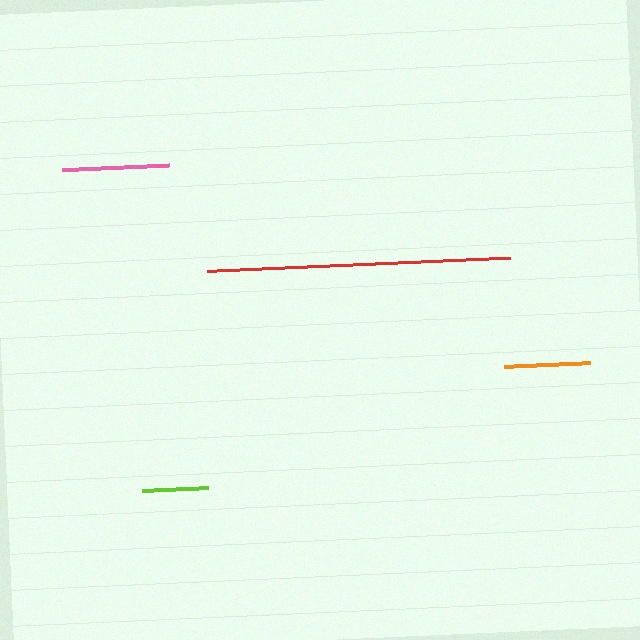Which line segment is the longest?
The red line is the longest at approximately 304 pixels.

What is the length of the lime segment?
The lime segment is approximately 67 pixels long.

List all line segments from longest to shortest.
From longest to shortest: red, pink, orange, lime.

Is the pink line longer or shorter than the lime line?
The pink line is longer than the lime line.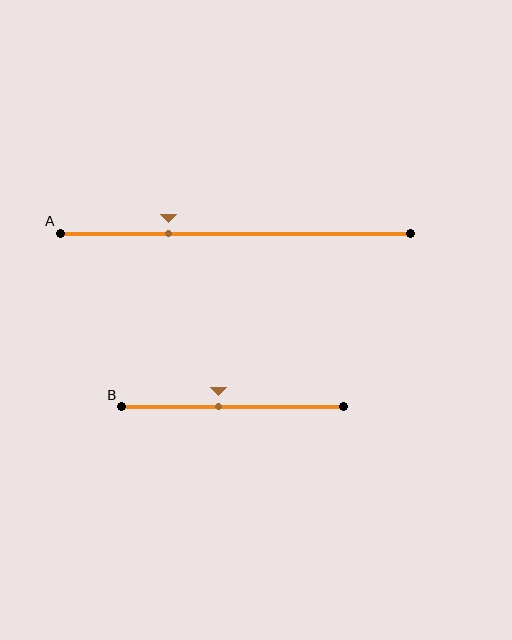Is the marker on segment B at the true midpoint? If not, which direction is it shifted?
No, the marker on segment B is shifted to the left by about 7% of the segment length.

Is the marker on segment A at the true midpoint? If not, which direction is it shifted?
No, the marker on segment A is shifted to the left by about 19% of the segment length.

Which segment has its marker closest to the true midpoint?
Segment B has its marker closest to the true midpoint.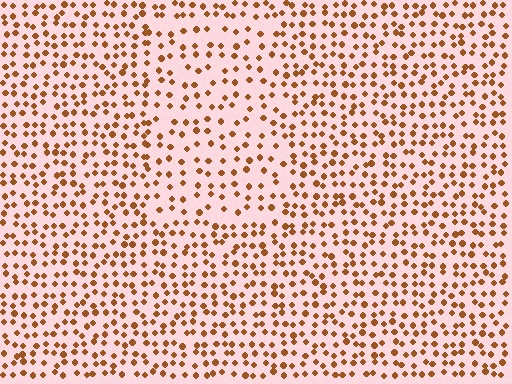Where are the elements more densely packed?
The elements are more densely packed outside the rectangle boundary.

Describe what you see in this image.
The image contains small brown elements arranged at two different densities. A rectangle-shaped region is visible where the elements are less densely packed than the surrounding area.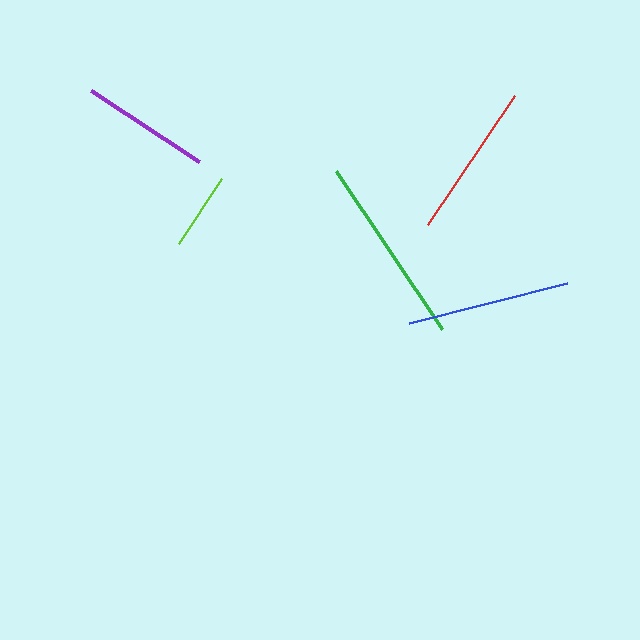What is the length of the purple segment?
The purple segment is approximately 129 pixels long.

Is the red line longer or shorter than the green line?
The green line is longer than the red line.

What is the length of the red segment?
The red segment is approximately 155 pixels long.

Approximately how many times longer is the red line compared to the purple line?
The red line is approximately 1.2 times the length of the purple line.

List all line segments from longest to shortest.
From longest to shortest: green, blue, red, purple, lime.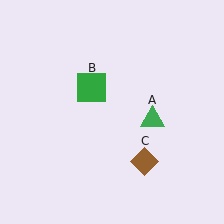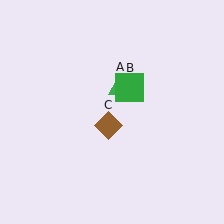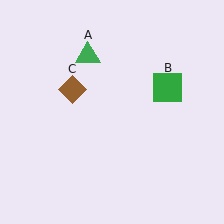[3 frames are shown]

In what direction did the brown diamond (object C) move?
The brown diamond (object C) moved up and to the left.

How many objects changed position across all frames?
3 objects changed position: green triangle (object A), green square (object B), brown diamond (object C).